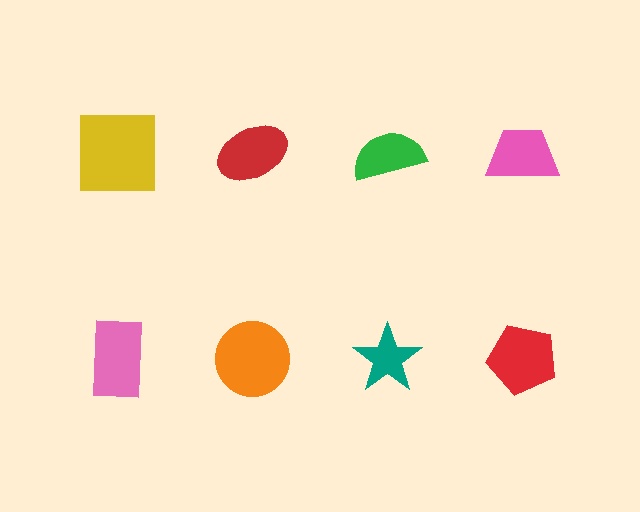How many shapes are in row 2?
4 shapes.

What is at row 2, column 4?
A red pentagon.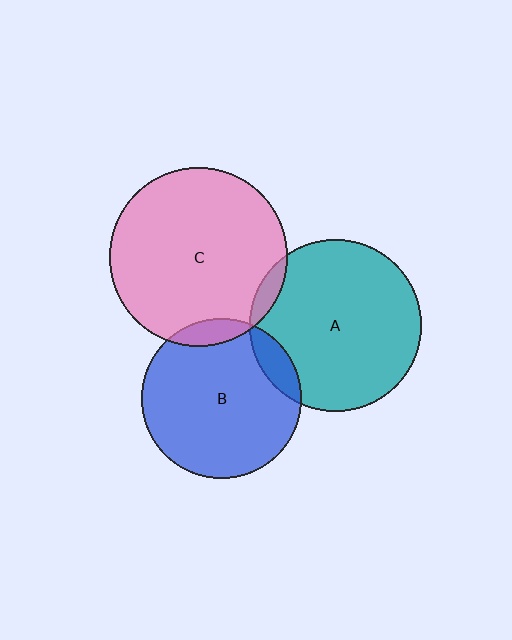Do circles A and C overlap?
Yes.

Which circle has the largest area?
Circle C (pink).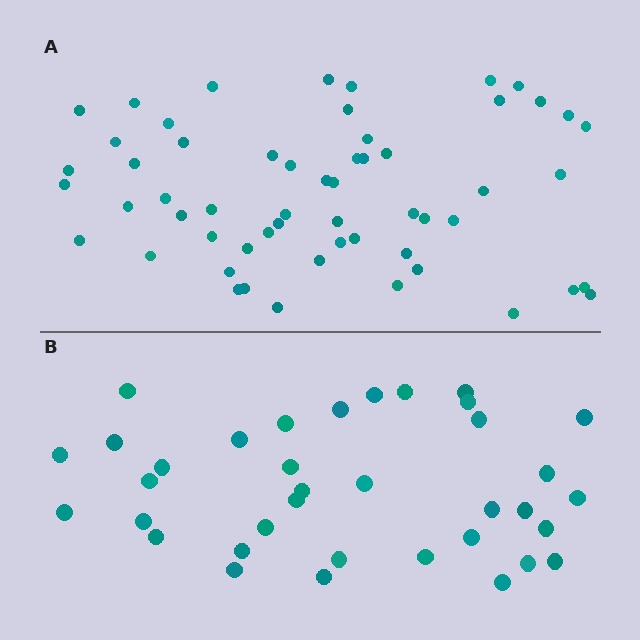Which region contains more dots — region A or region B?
Region A (the top region) has more dots.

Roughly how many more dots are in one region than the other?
Region A has approximately 20 more dots than region B.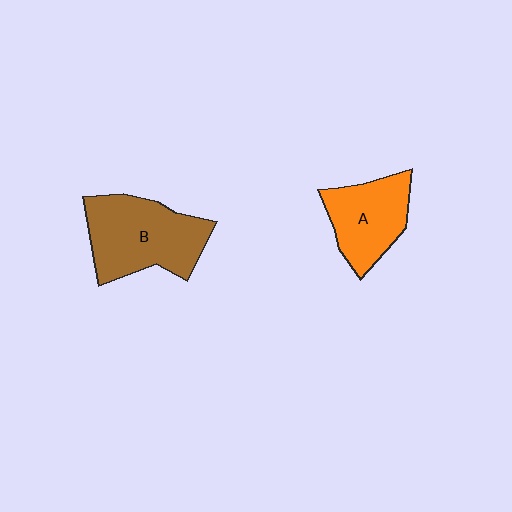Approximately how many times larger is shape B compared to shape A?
Approximately 1.4 times.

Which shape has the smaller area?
Shape A (orange).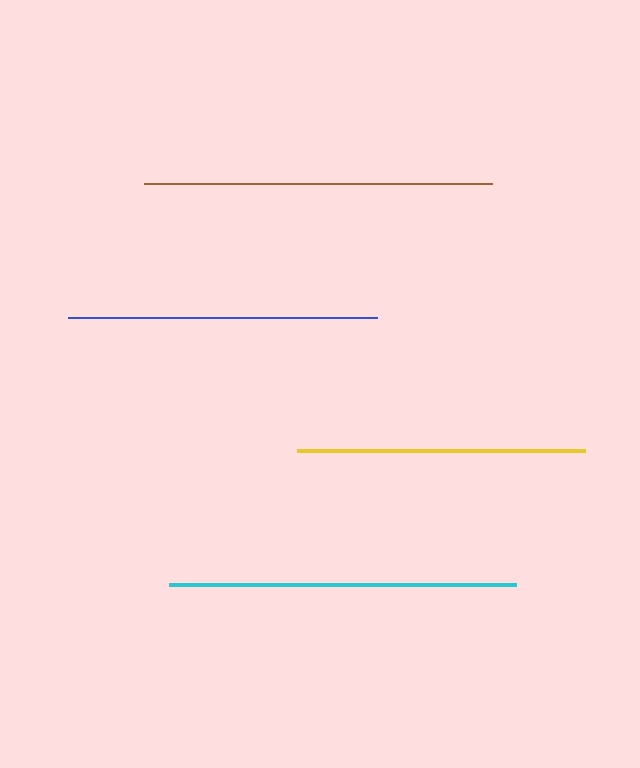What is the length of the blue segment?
The blue segment is approximately 309 pixels long.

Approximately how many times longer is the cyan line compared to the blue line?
The cyan line is approximately 1.1 times the length of the blue line.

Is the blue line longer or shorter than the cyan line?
The cyan line is longer than the blue line.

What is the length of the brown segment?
The brown segment is approximately 348 pixels long.